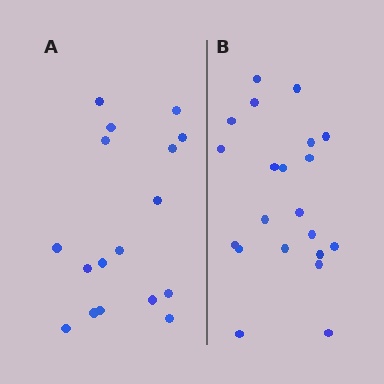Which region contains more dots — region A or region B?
Region B (the right region) has more dots.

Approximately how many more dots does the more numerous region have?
Region B has about 4 more dots than region A.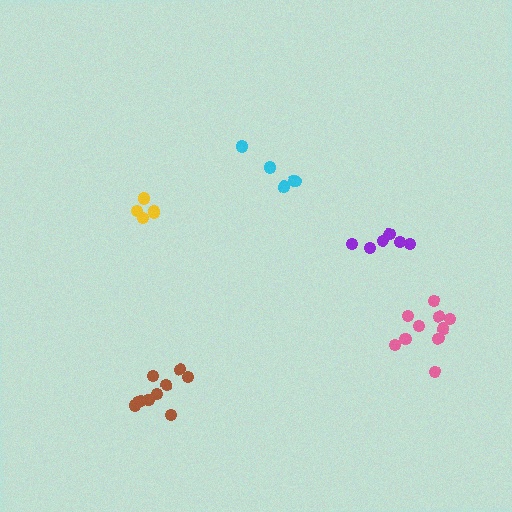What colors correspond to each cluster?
The clusters are colored: yellow, purple, pink, brown, cyan.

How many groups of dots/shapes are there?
There are 5 groups.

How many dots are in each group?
Group 1: 5 dots, Group 2: 6 dots, Group 3: 10 dots, Group 4: 10 dots, Group 5: 5 dots (36 total).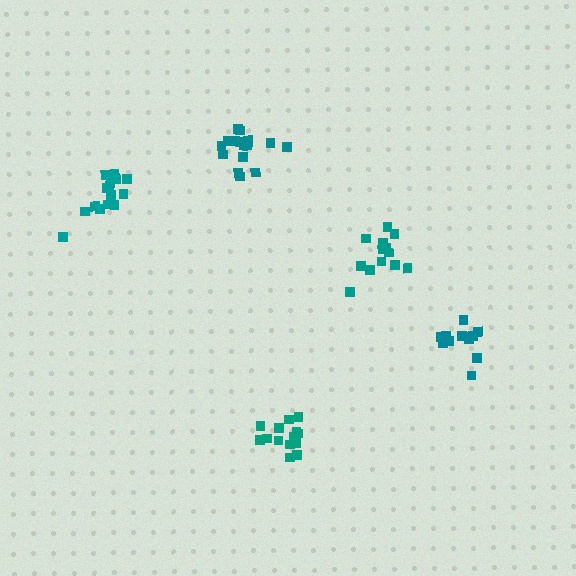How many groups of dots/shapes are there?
There are 5 groups.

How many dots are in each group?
Group 1: 13 dots, Group 2: 17 dots, Group 3: 12 dots, Group 4: 16 dots, Group 5: 15 dots (73 total).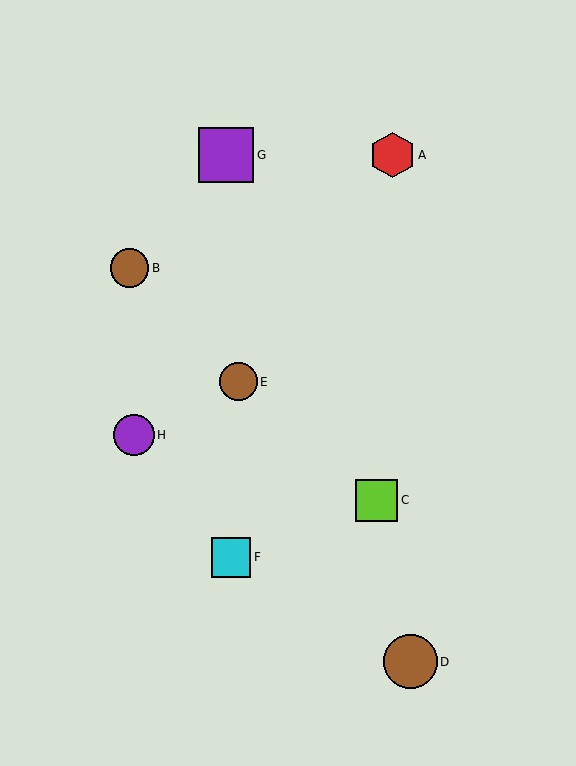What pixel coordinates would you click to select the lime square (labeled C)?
Click at (377, 500) to select the lime square C.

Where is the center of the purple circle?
The center of the purple circle is at (134, 435).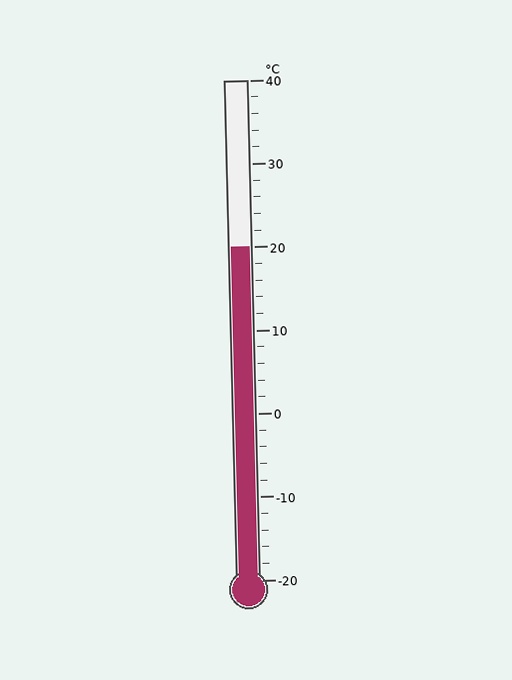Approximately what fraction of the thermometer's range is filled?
The thermometer is filled to approximately 65% of its range.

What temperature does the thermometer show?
The thermometer shows approximately 20°C.